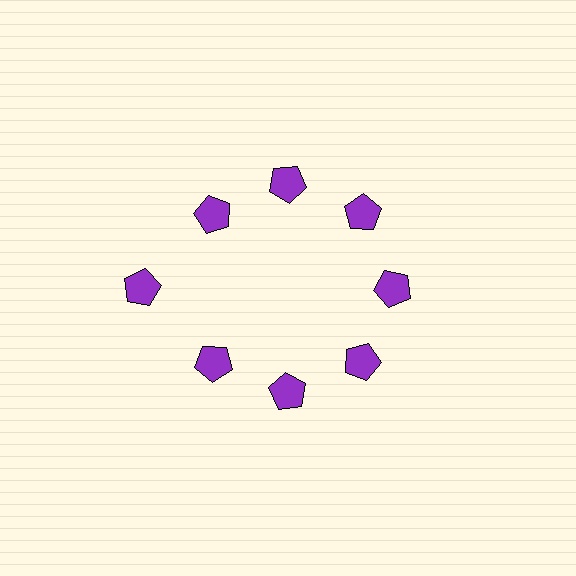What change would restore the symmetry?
The symmetry would be restored by moving it inward, back onto the ring so that all 8 pentagons sit at equal angles and equal distance from the center.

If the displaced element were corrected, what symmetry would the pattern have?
It would have 8-fold rotational symmetry — the pattern would map onto itself every 45 degrees.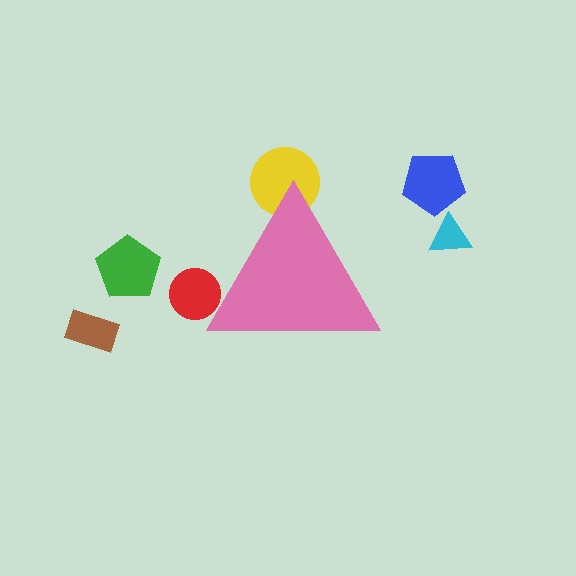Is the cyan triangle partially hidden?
No, the cyan triangle is fully visible.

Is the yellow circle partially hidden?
Yes, the yellow circle is partially hidden behind the pink triangle.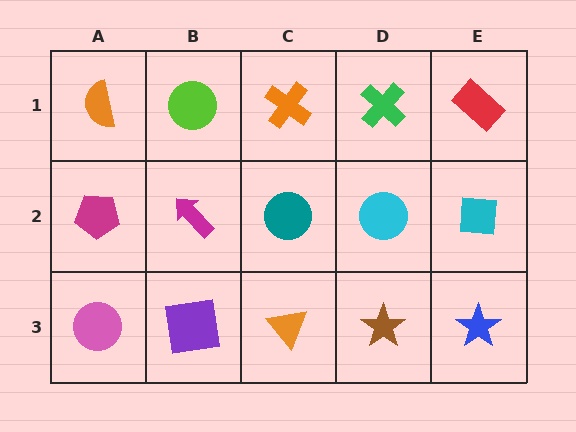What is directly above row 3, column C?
A teal circle.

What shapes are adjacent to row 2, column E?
A red rectangle (row 1, column E), a blue star (row 3, column E), a cyan circle (row 2, column D).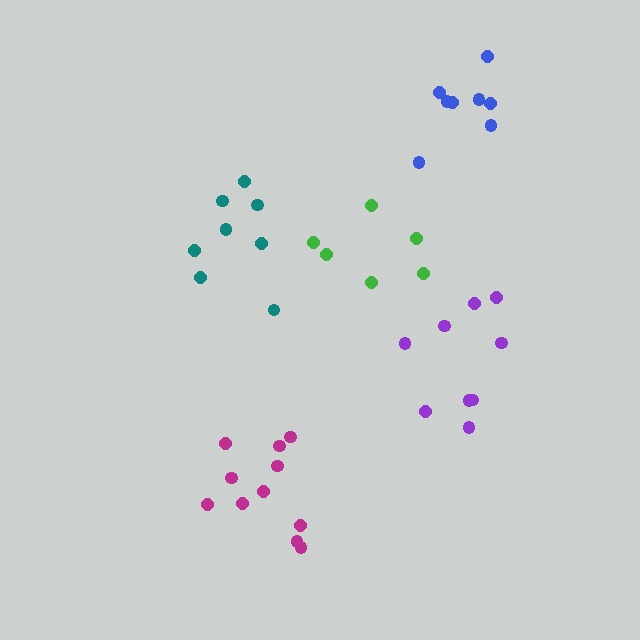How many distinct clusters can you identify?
There are 5 distinct clusters.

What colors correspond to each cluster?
The clusters are colored: blue, green, magenta, purple, teal.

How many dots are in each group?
Group 1: 8 dots, Group 2: 6 dots, Group 3: 11 dots, Group 4: 9 dots, Group 5: 8 dots (42 total).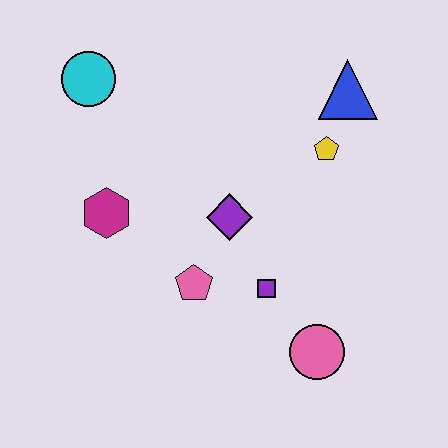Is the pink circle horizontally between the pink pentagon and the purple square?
No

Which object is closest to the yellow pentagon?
The blue triangle is closest to the yellow pentagon.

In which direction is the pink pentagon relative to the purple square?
The pink pentagon is to the left of the purple square.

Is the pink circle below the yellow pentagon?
Yes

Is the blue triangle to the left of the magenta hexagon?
No